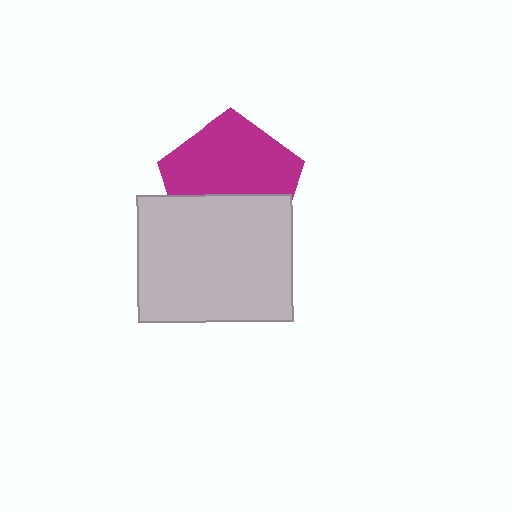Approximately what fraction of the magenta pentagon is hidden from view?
Roughly 41% of the magenta pentagon is hidden behind the light gray rectangle.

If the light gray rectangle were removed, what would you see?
You would see the complete magenta pentagon.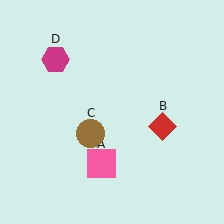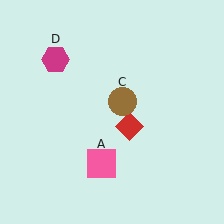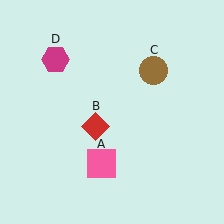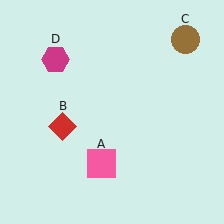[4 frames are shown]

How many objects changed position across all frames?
2 objects changed position: red diamond (object B), brown circle (object C).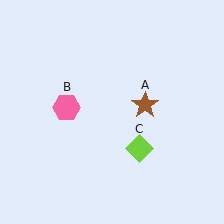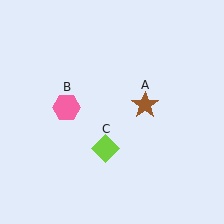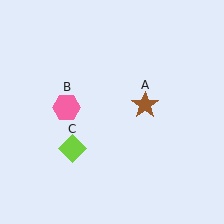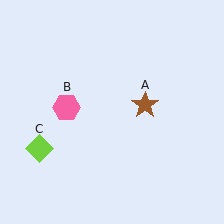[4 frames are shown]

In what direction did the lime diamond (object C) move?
The lime diamond (object C) moved left.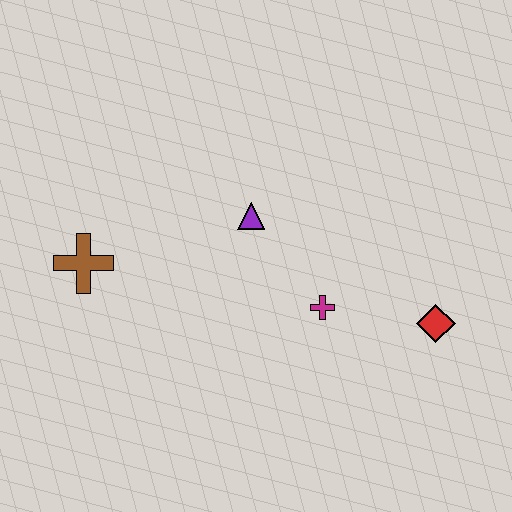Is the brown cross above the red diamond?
Yes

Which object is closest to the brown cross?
The purple triangle is closest to the brown cross.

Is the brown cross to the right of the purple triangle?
No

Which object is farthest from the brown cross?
The red diamond is farthest from the brown cross.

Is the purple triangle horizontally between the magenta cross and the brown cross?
Yes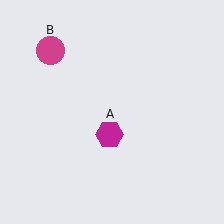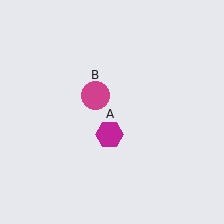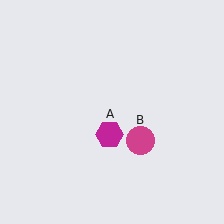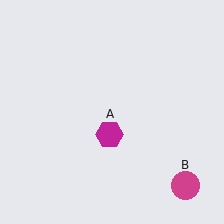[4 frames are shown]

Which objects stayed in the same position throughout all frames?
Magenta hexagon (object A) remained stationary.